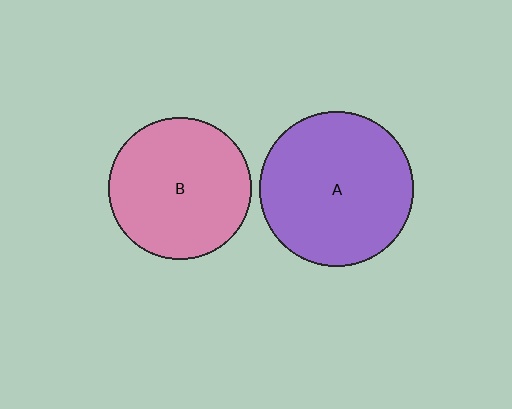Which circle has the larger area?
Circle A (purple).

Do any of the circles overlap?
No, none of the circles overlap.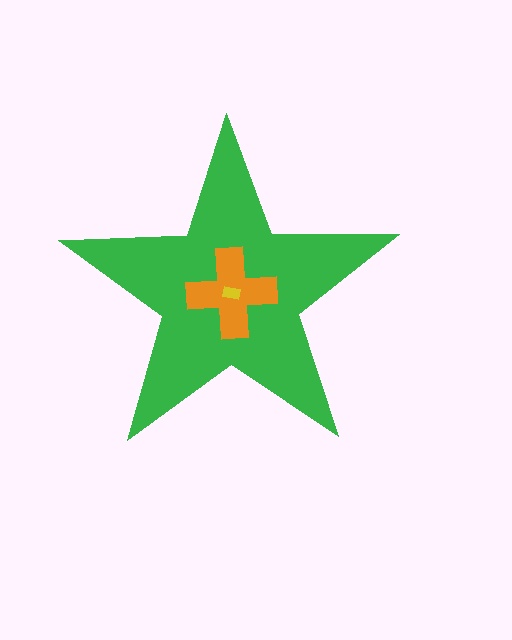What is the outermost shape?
The green star.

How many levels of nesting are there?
3.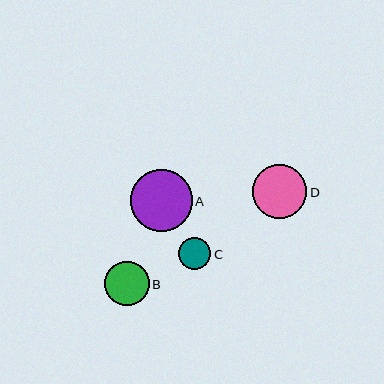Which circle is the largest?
Circle A is the largest with a size of approximately 62 pixels.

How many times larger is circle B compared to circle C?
Circle B is approximately 1.4 times the size of circle C.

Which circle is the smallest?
Circle C is the smallest with a size of approximately 32 pixels.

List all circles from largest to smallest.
From largest to smallest: A, D, B, C.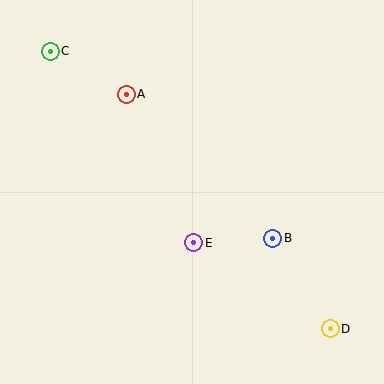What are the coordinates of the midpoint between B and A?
The midpoint between B and A is at (200, 166).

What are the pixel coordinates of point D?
Point D is at (330, 329).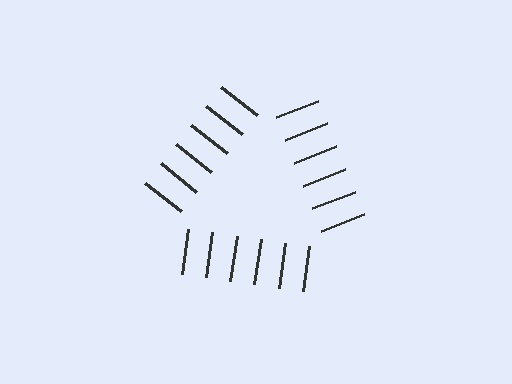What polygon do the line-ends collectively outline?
An illusory triangle — the line segments terminate on its edges but no continuous stroke is drawn.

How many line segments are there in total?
18 — 6 along each of the 3 edges.